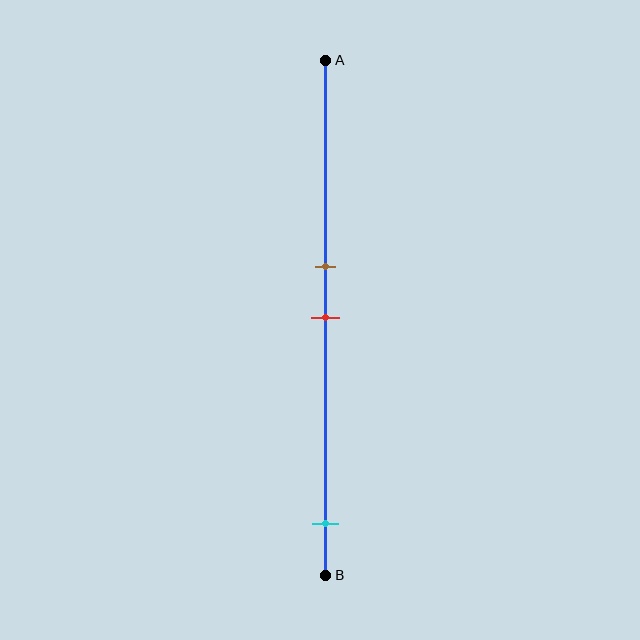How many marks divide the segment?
There are 3 marks dividing the segment.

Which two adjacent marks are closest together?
The brown and red marks are the closest adjacent pair.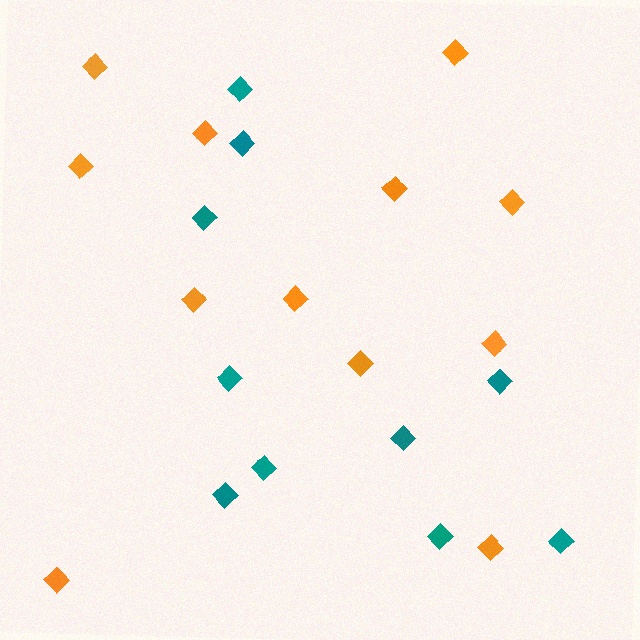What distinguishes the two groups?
There are 2 groups: one group of teal diamonds (10) and one group of orange diamonds (12).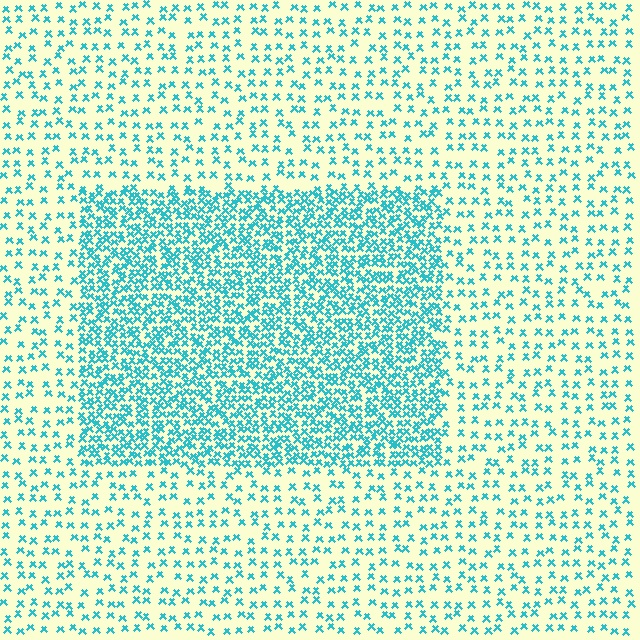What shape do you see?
I see a rectangle.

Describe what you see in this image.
The image contains small cyan elements arranged at two different densities. A rectangle-shaped region is visible where the elements are more densely packed than the surrounding area.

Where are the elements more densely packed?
The elements are more densely packed inside the rectangle boundary.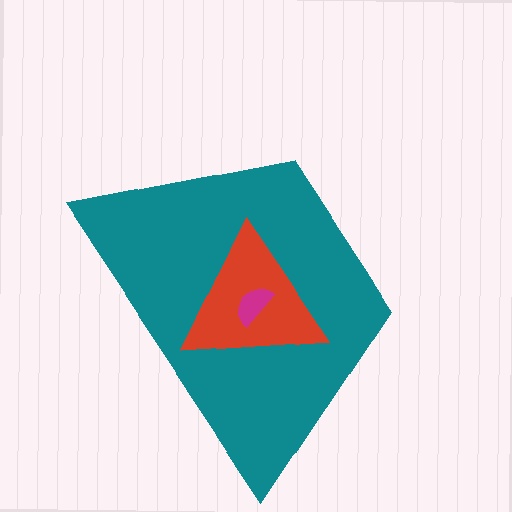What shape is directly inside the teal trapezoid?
The red triangle.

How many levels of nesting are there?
3.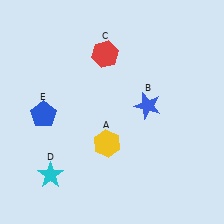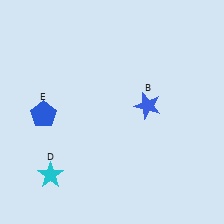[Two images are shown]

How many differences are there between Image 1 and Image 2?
There are 2 differences between the two images.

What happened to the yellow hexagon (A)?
The yellow hexagon (A) was removed in Image 2. It was in the bottom-left area of Image 1.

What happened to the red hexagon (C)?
The red hexagon (C) was removed in Image 2. It was in the top-left area of Image 1.